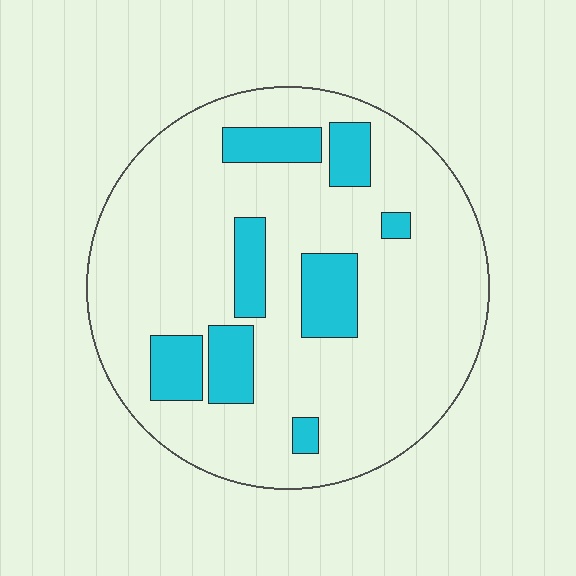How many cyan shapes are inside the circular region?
8.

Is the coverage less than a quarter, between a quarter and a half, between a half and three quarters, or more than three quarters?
Less than a quarter.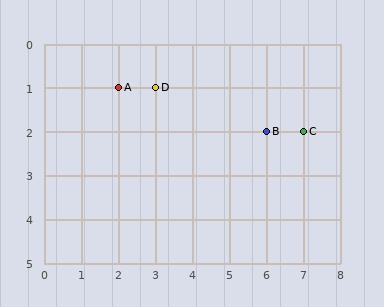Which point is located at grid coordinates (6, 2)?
Point B is at (6, 2).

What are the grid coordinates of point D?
Point D is at grid coordinates (3, 1).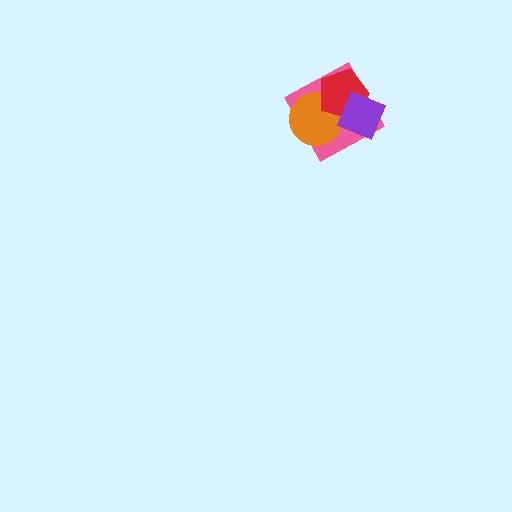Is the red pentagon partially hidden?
Yes, it is partially covered by another shape.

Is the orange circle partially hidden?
Yes, it is partially covered by another shape.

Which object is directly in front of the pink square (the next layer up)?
The orange circle is directly in front of the pink square.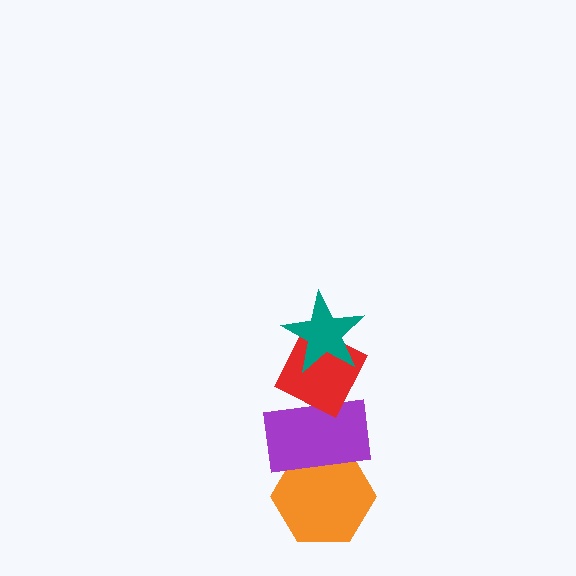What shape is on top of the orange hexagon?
The purple rectangle is on top of the orange hexagon.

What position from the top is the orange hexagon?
The orange hexagon is 4th from the top.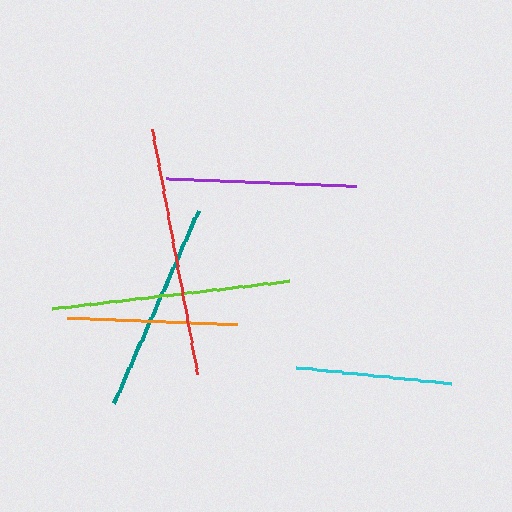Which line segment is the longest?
The red line is the longest at approximately 249 pixels.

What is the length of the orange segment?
The orange segment is approximately 170 pixels long.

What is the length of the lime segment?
The lime segment is approximately 239 pixels long.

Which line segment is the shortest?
The cyan line is the shortest at approximately 156 pixels.